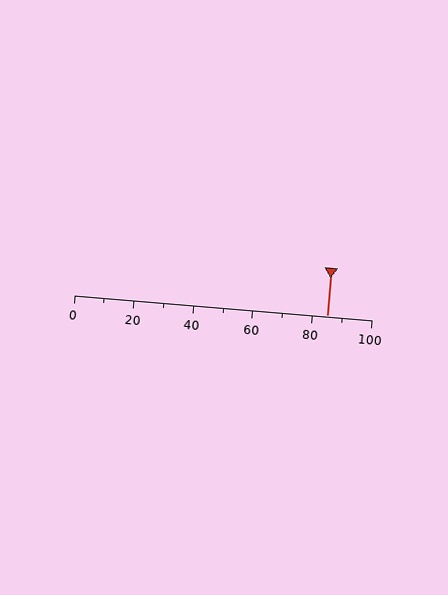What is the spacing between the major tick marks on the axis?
The major ticks are spaced 20 apart.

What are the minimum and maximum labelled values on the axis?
The axis runs from 0 to 100.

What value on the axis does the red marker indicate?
The marker indicates approximately 85.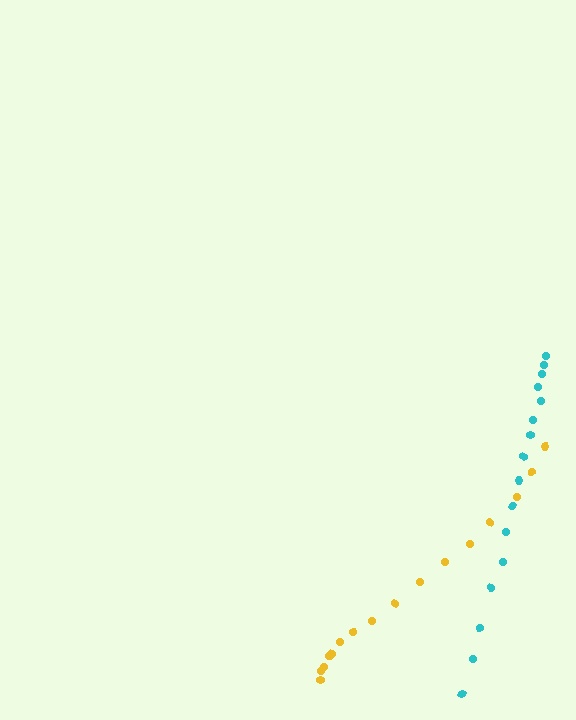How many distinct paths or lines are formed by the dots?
There are 2 distinct paths.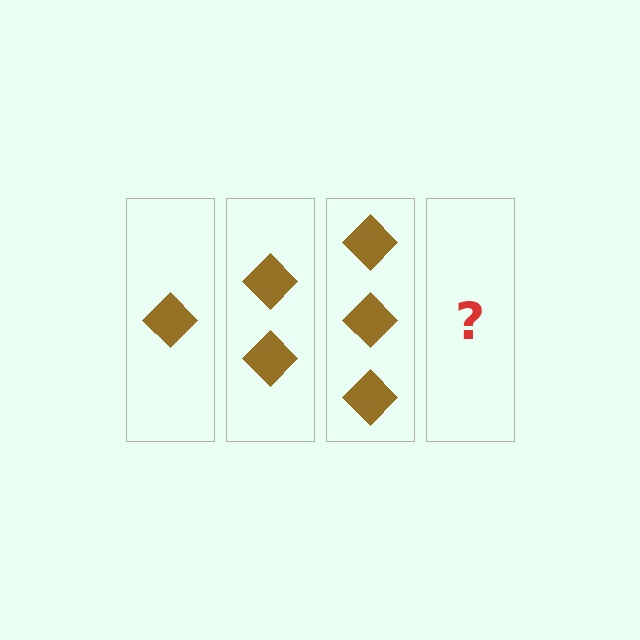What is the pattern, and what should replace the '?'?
The pattern is that each step adds one more diamond. The '?' should be 4 diamonds.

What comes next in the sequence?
The next element should be 4 diamonds.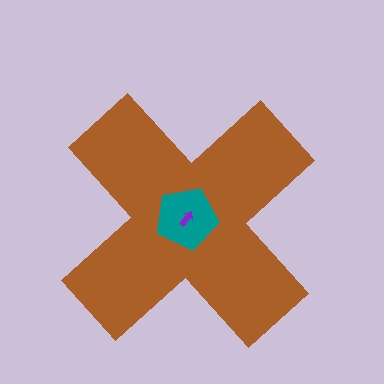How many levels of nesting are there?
3.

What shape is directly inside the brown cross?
The teal pentagon.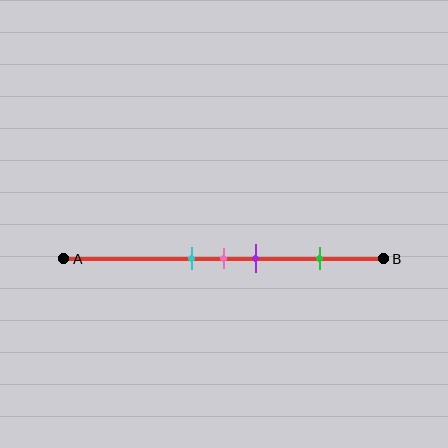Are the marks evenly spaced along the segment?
No, the marks are not evenly spaced.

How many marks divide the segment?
There are 4 marks dividing the segment.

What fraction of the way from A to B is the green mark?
The green mark is approximately 80% (0.8) of the way from A to B.